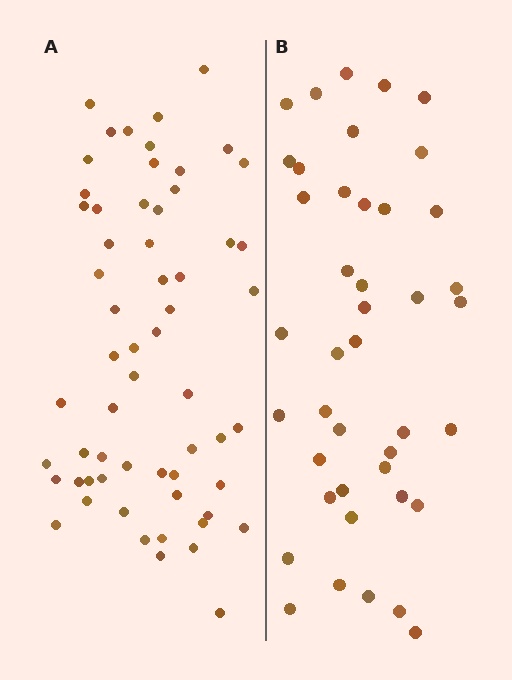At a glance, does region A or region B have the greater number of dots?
Region A (the left region) has more dots.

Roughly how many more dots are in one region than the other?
Region A has approximately 20 more dots than region B.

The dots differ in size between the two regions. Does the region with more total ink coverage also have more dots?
No. Region B has more total ink coverage because its dots are larger, but region A actually contains more individual dots. Total area can be misleading — the number of items is what matters here.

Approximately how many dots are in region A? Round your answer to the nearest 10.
About 60 dots.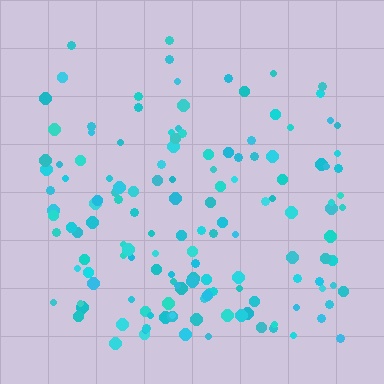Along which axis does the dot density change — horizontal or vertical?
Vertical.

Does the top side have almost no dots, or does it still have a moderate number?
Still a moderate number, just noticeably fewer than the bottom.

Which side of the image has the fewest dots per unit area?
The top.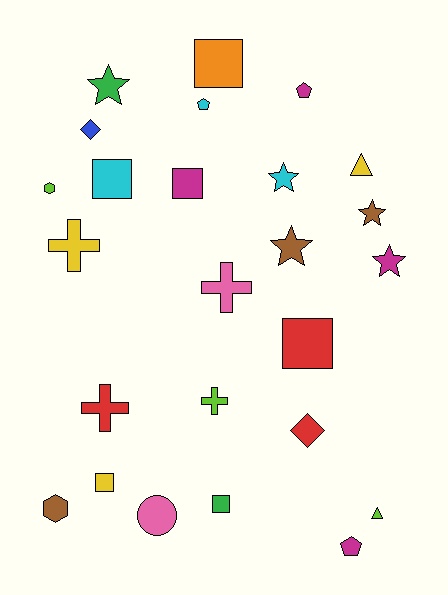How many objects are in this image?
There are 25 objects.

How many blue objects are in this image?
There is 1 blue object.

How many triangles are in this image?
There are 2 triangles.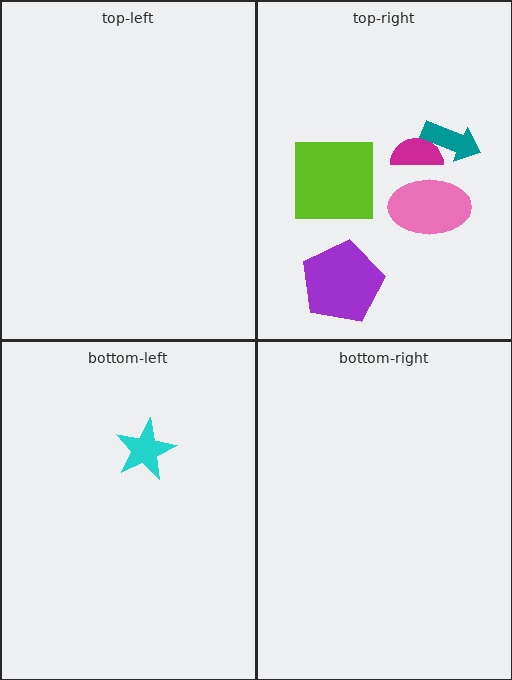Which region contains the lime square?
The top-right region.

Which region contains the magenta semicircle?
The top-right region.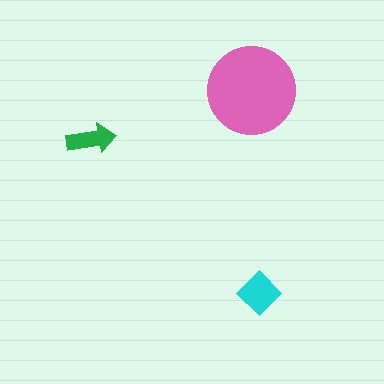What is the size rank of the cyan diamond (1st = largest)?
2nd.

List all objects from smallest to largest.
The green arrow, the cyan diamond, the pink circle.